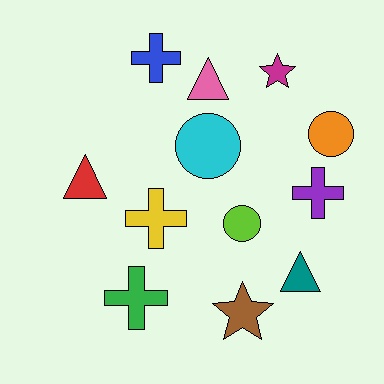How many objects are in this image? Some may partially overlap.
There are 12 objects.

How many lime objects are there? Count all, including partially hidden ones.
There is 1 lime object.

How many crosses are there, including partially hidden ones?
There are 4 crosses.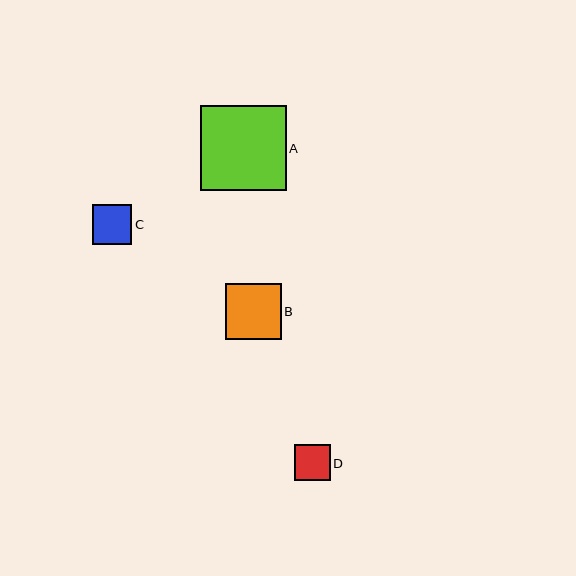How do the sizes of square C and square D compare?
Square C and square D are approximately the same size.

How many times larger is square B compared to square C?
Square B is approximately 1.4 times the size of square C.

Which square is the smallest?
Square D is the smallest with a size of approximately 36 pixels.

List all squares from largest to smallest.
From largest to smallest: A, B, C, D.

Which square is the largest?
Square A is the largest with a size of approximately 85 pixels.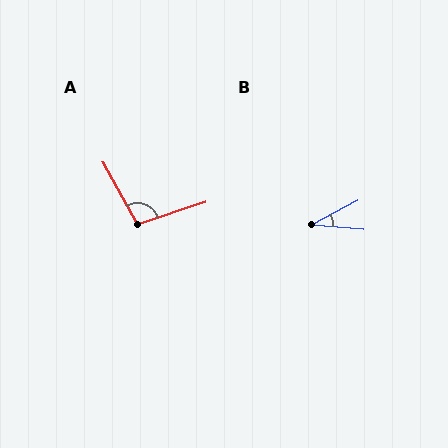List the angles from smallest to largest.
B (33°), A (100°).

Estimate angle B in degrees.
Approximately 33 degrees.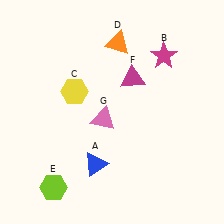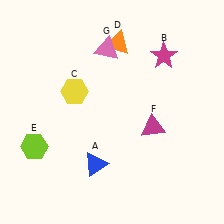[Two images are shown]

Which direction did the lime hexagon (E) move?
The lime hexagon (E) moved up.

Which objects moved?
The objects that moved are: the lime hexagon (E), the magenta triangle (F), the pink triangle (G).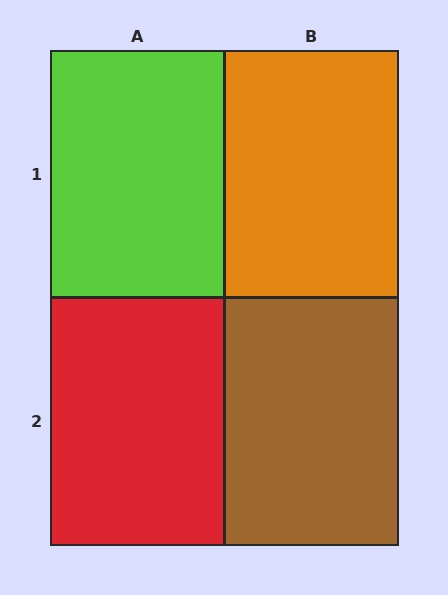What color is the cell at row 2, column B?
Brown.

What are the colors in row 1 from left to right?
Lime, orange.